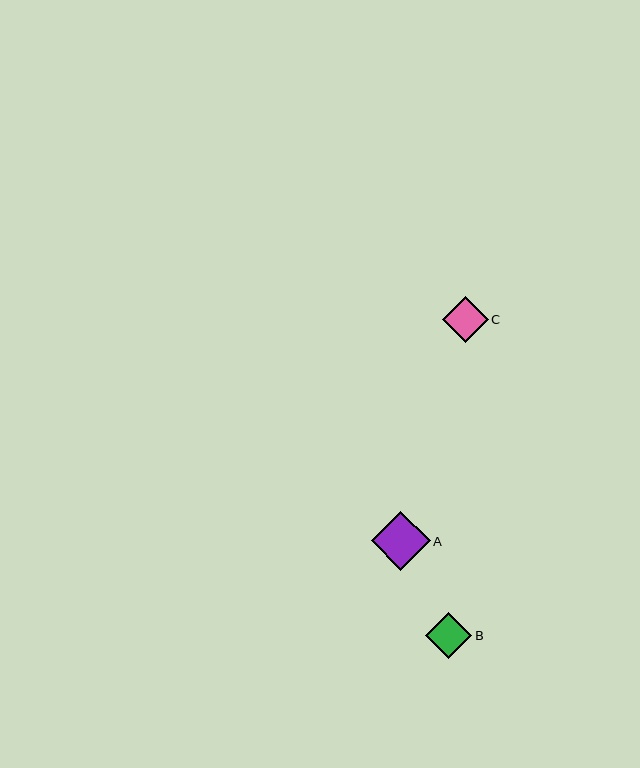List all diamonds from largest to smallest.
From largest to smallest: A, B, C.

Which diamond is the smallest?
Diamond C is the smallest with a size of approximately 46 pixels.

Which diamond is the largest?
Diamond A is the largest with a size of approximately 59 pixels.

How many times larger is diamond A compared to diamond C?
Diamond A is approximately 1.3 times the size of diamond C.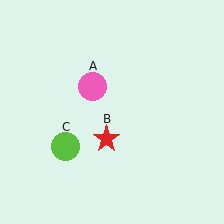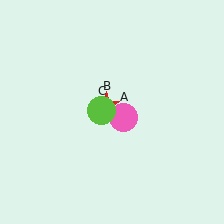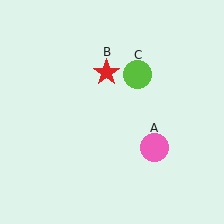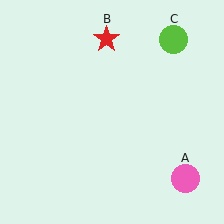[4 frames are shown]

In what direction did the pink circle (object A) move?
The pink circle (object A) moved down and to the right.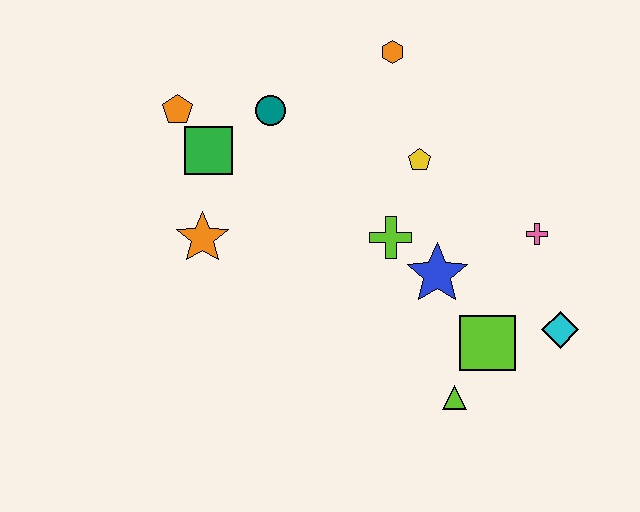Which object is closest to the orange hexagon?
The yellow pentagon is closest to the orange hexagon.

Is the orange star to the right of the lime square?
No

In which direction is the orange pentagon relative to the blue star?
The orange pentagon is to the left of the blue star.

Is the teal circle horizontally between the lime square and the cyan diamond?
No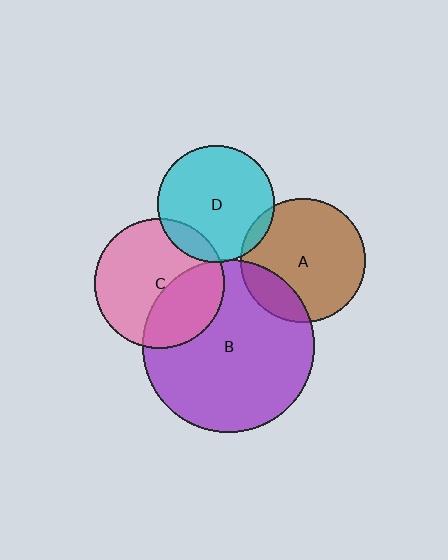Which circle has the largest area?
Circle B (purple).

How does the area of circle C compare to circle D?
Approximately 1.3 times.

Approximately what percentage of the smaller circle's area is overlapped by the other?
Approximately 15%.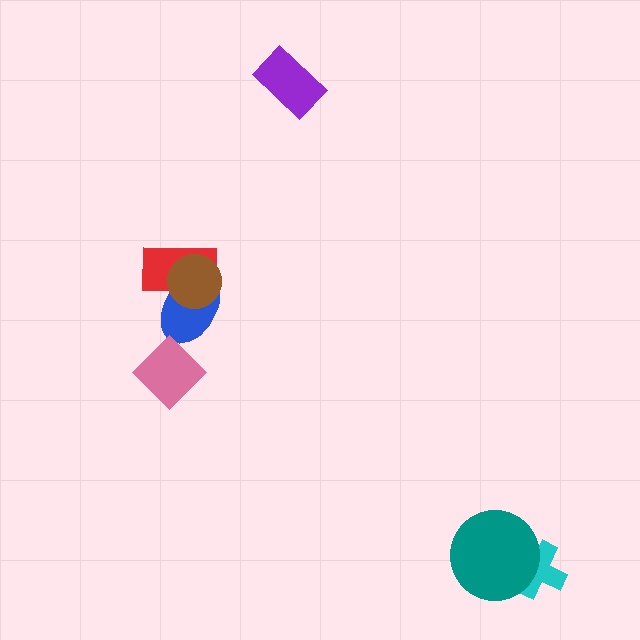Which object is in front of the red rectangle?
The brown circle is in front of the red rectangle.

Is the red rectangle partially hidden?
Yes, it is partially covered by another shape.